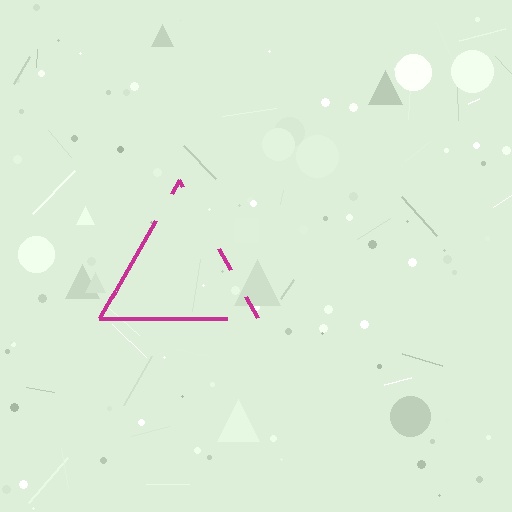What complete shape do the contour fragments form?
The contour fragments form a triangle.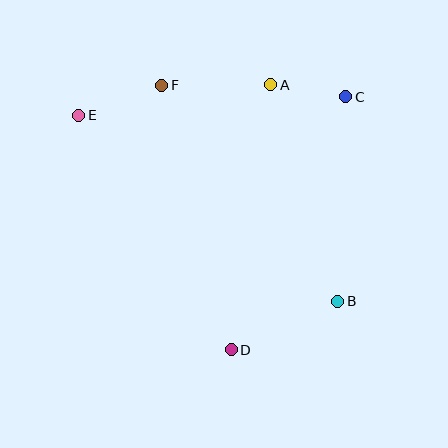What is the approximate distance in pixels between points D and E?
The distance between D and E is approximately 279 pixels.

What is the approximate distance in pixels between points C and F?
The distance between C and F is approximately 184 pixels.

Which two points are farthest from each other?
Points B and E are farthest from each other.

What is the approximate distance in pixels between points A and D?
The distance between A and D is approximately 268 pixels.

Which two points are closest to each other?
Points A and C are closest to each other.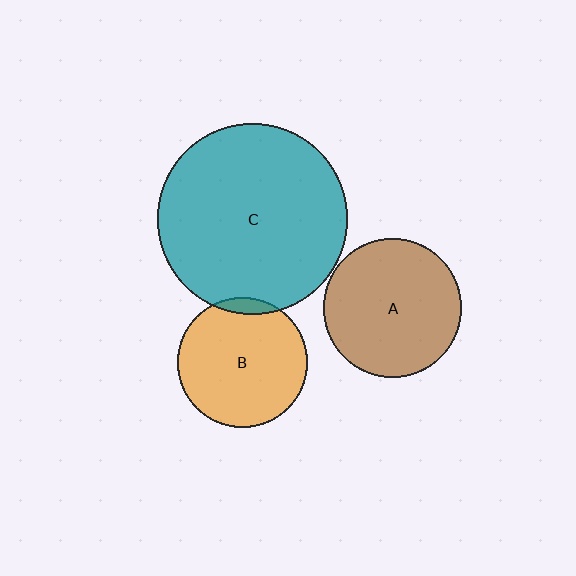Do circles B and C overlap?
Yes.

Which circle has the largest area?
Circle C (teal).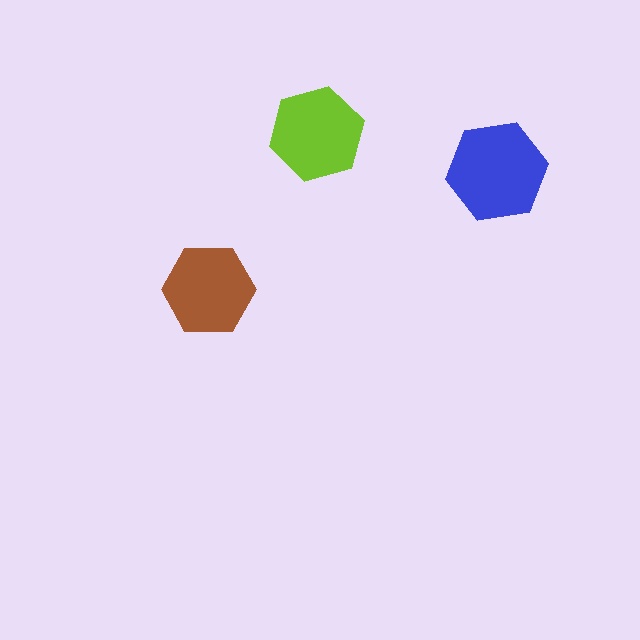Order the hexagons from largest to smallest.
the blue one, the lime one, the brown one.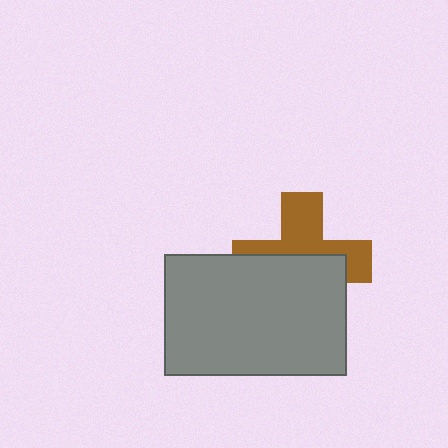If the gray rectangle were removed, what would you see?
You would see the complete brown cross.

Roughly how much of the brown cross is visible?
About half of it is visible (roughly 46%).